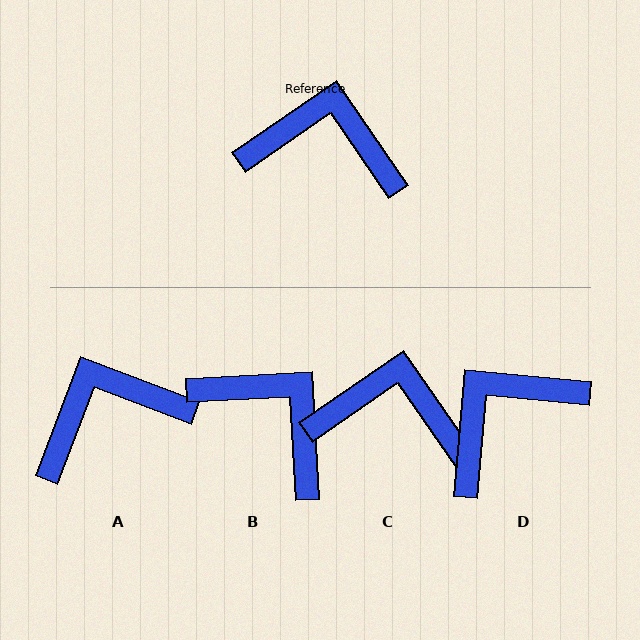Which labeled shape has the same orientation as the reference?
C.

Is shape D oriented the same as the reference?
No, it is off by about 50 degrees.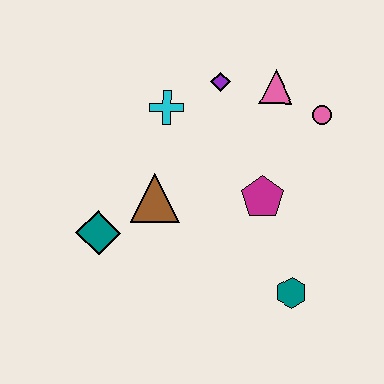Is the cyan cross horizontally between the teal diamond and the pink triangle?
Yes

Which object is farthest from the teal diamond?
The pink circle is farthest from the teal diamond.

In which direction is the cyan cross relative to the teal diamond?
The cyan cross is above the teal diamond.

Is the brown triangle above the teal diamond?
Yes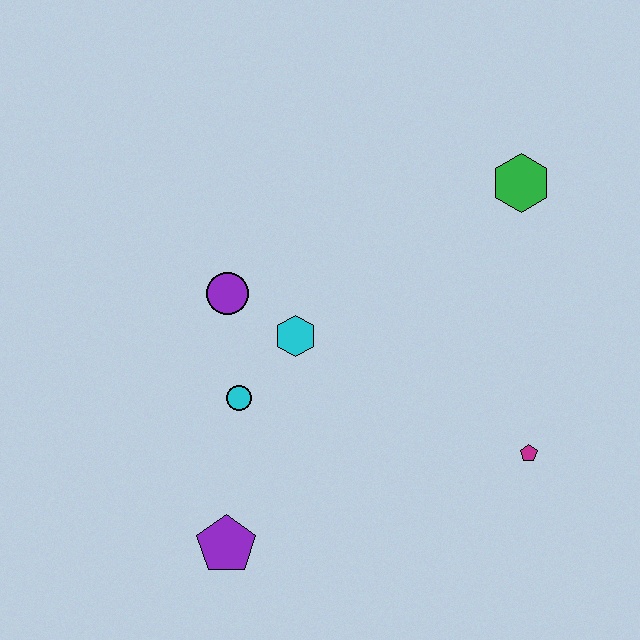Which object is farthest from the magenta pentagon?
The purple circle is farthest from the magenta pentagon.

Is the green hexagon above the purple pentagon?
Yes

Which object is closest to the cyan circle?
The cyan hexagon is closest to the cyan circle.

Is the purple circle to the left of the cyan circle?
Yes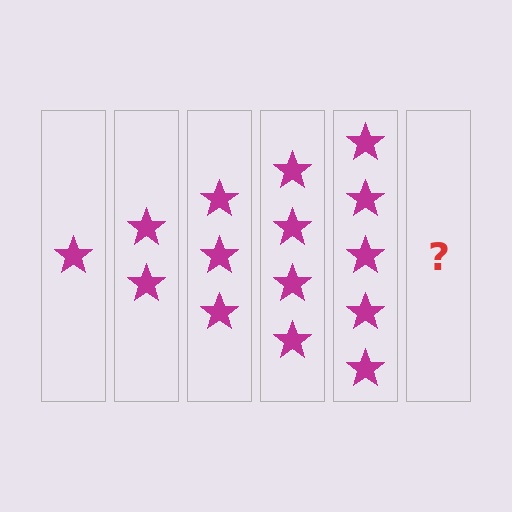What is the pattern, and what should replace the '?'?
The pattern is that each step adds one more star. The '?' should be 6 stars.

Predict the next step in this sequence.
The next step is 6 stars.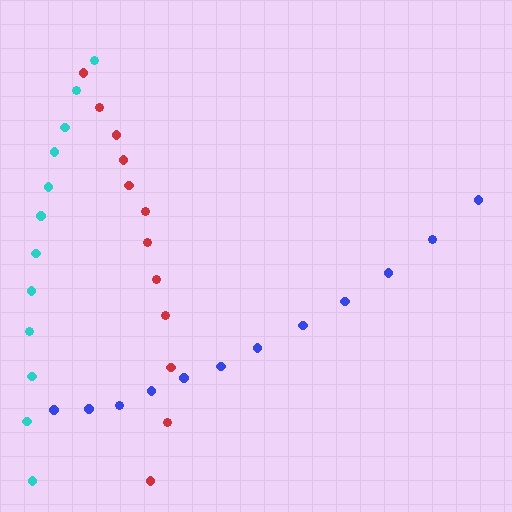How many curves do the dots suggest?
There are 3 distinct paths.